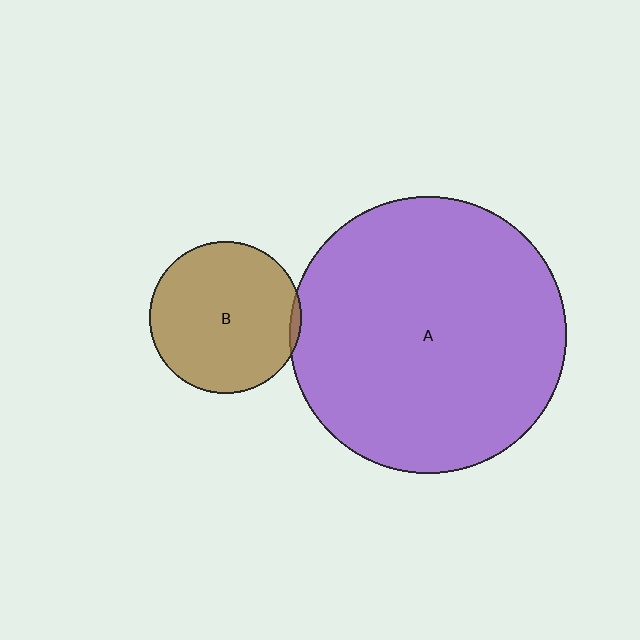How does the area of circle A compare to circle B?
Approximately 3.3 times.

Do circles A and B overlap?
Yes.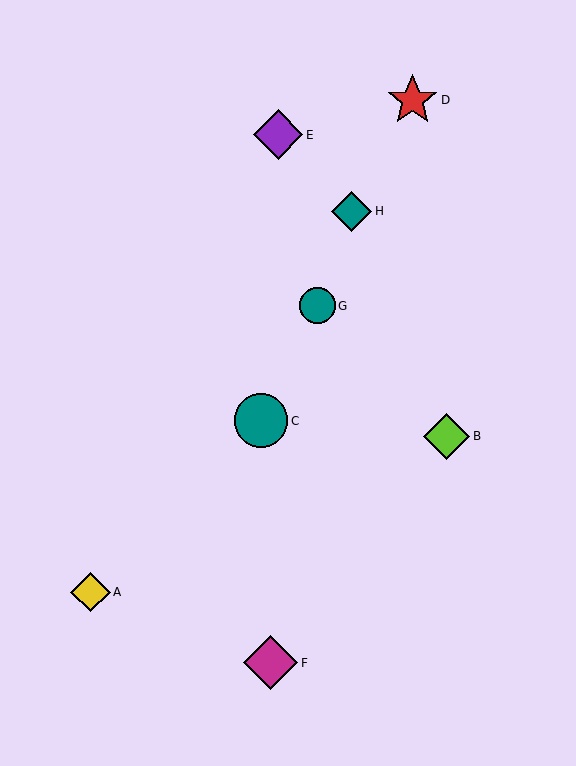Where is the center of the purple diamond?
The center of the purple diamond is at (278, 135).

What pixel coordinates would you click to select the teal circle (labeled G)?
Click at (317, 306) to select the teal circle G.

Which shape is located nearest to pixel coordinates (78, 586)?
The yellow diamond (labeled A) at (90, 592) is nearest to that location.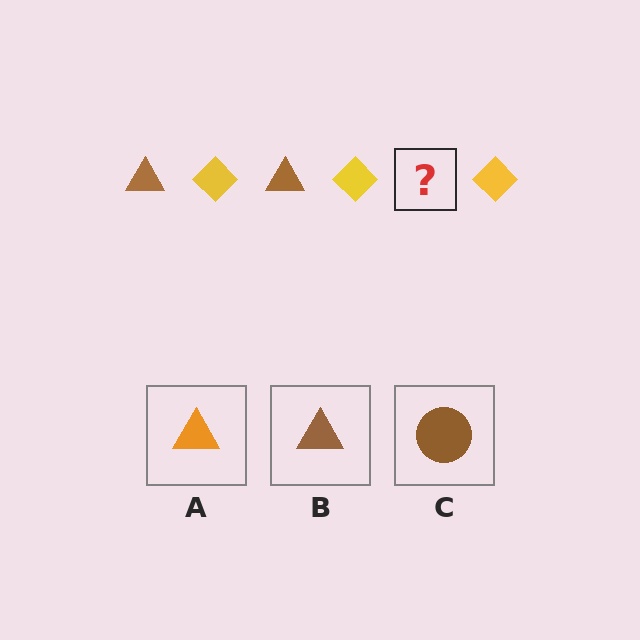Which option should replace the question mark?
Option B.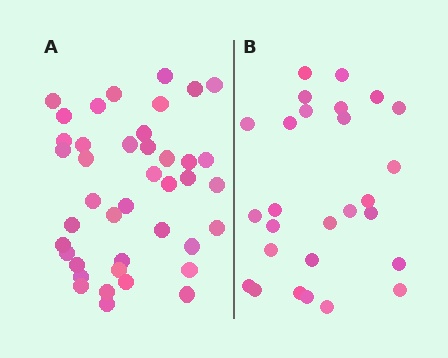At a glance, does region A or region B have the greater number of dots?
Region A (the left region) has more dots.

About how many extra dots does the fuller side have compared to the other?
Region A has approximately 15 more dots than region B.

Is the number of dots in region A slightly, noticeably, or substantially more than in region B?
Region A has substantially more. The ratio is roughly 1.5 to 1.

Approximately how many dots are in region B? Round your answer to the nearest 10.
About 30 dots. (The exact count is 27, which rounds to 30.)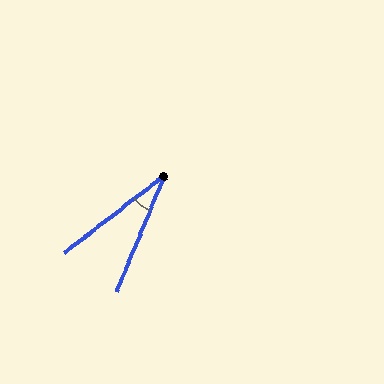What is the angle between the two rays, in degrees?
Approximately 30 degrees.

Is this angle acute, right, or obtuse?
It is acute.